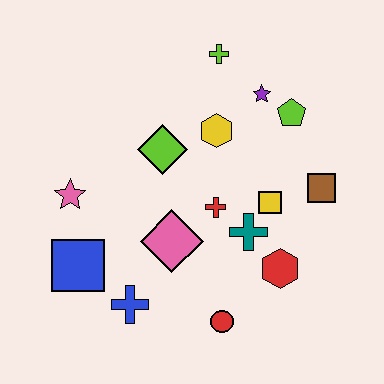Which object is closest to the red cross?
The teal cross is closest to the red cross.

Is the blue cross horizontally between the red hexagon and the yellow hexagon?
No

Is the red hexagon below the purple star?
Yes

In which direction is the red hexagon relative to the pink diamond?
The red hexagon is to the right of the pink diamond.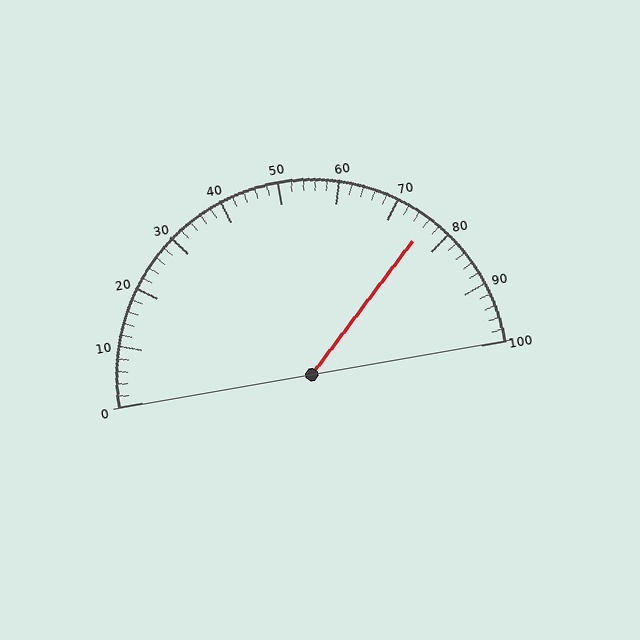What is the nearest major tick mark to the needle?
The nearest major tick mark is 80.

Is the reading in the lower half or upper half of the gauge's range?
The reading is in the upper half of the range (0 to 100).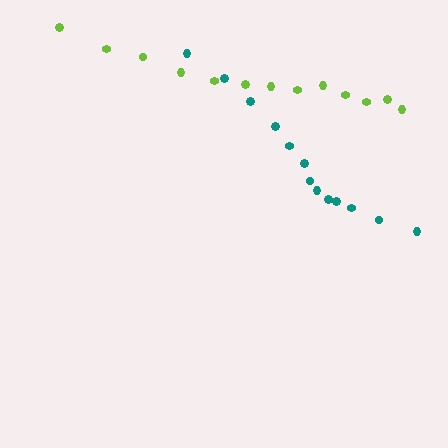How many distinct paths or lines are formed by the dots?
There are 2 distinct paths.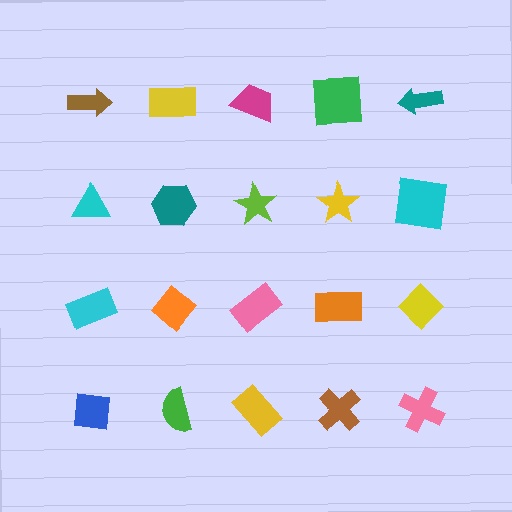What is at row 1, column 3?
A magenta trapezoid.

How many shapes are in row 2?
5 shapes.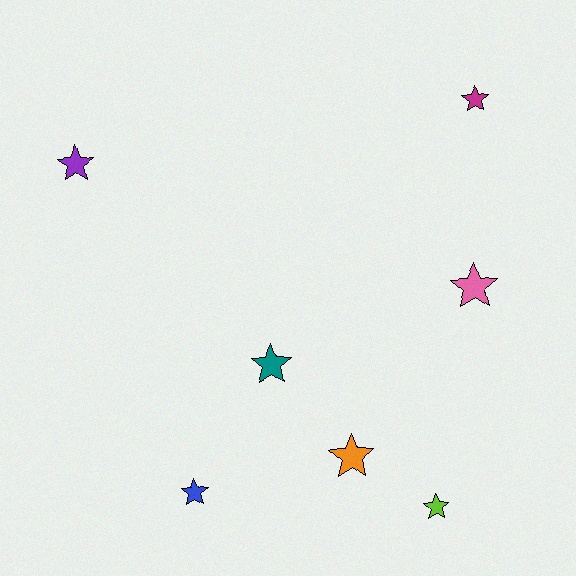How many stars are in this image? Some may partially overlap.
There are 7 stars.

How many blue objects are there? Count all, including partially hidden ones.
There is 1 blue object.